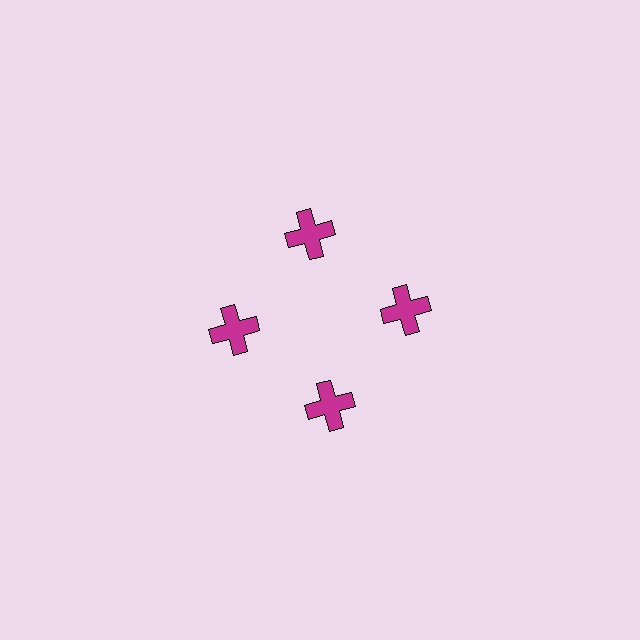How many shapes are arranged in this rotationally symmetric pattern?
There are 4 shapes, arranged in 4 groups of 1.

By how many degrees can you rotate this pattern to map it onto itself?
The pattern maps onto itself every 90 degrees of rotation.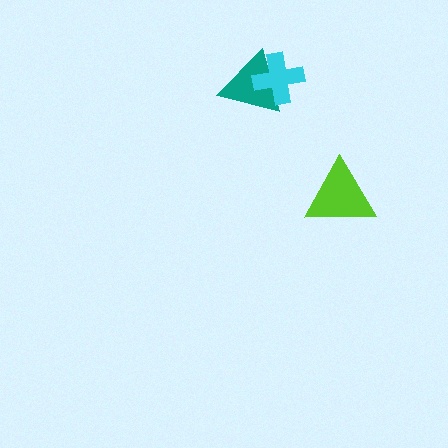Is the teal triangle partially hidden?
Yes, it is partially covered by another shape.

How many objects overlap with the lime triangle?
0 objects overlap with the lime triangle.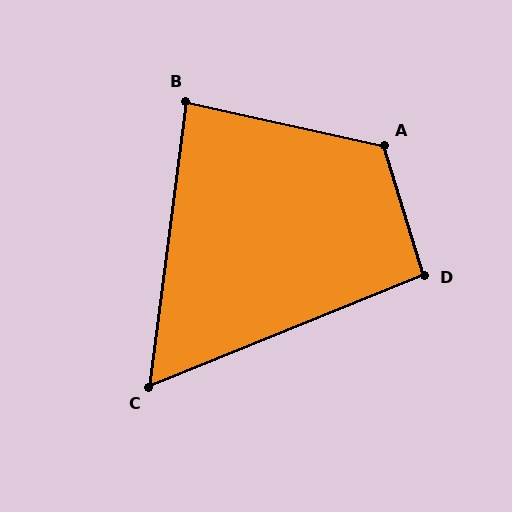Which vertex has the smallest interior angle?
C, at approximately 61 degrees.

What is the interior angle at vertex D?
Approximately 95 degrees (approximately right).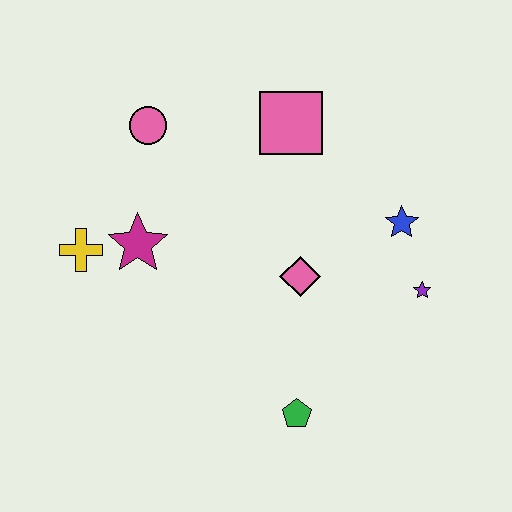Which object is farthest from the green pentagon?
The pink circle is farthest from the green pentagon.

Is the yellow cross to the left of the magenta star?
Yes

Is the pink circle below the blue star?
No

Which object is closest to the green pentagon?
The pink diamond is closest to the green pentagon.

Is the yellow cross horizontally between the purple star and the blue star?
No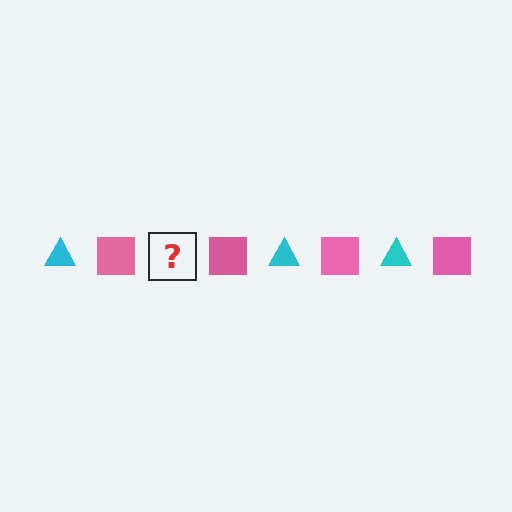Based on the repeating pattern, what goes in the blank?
The blank should be a cyan triangle.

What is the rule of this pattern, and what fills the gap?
The rule is that the pattern alternates between cyan triangle and pink square. The gap should be filled with a cyan triangle.